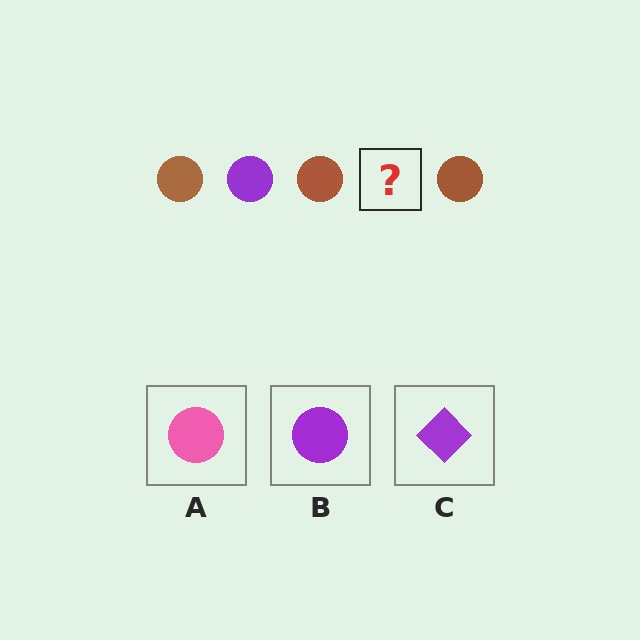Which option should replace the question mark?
Option B.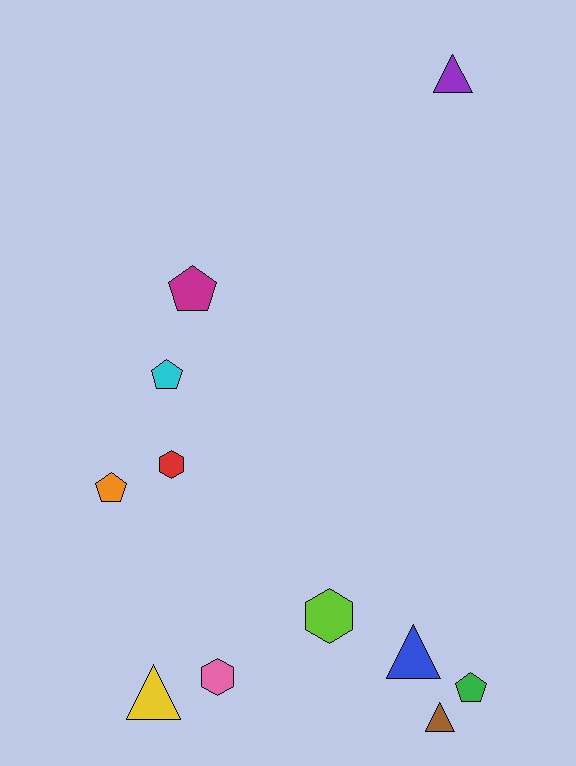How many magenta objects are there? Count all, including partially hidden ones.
There is 1 magenta object.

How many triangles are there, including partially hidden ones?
There are 4 triangles.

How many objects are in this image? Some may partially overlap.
There are 11 objects.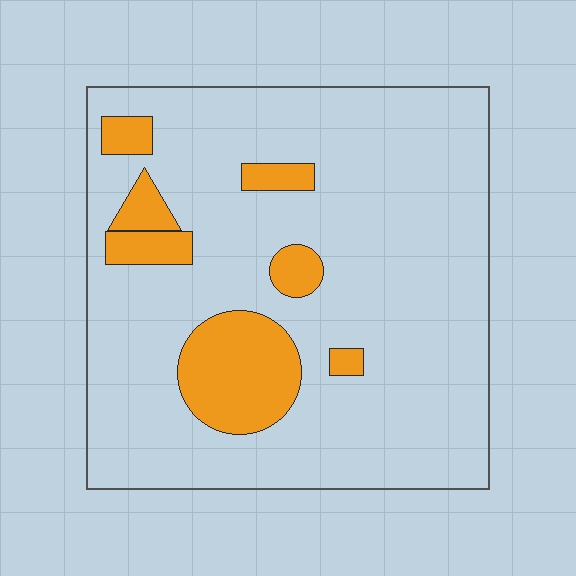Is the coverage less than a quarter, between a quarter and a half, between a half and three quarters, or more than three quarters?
Less than a quarter.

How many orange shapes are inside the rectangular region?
7.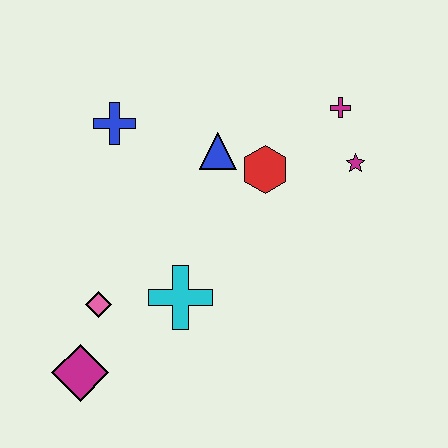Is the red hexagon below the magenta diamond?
No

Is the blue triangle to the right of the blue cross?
Yes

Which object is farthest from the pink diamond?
The magenta cross is farthest from the pink diamond.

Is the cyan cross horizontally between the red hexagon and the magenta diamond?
Yes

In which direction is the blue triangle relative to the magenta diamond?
The blue triangle is above the magenta diamond.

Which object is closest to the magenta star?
The magenta cross is closest to the magenta star.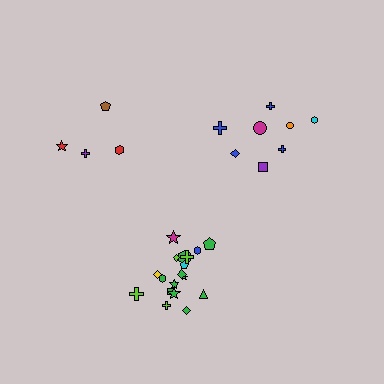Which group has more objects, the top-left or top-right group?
The top-right group.